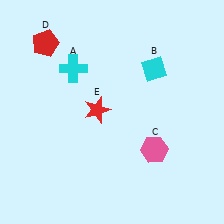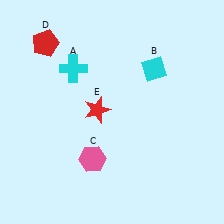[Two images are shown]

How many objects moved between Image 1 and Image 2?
1 object moved between the two images.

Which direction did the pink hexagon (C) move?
The pink hexagon (C) moved left.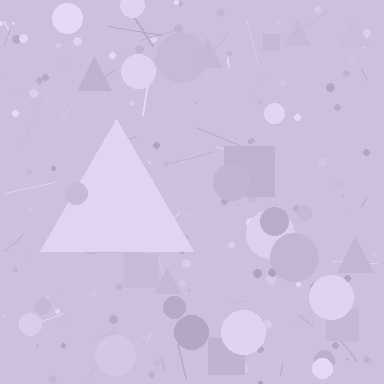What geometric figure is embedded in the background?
A triangle is embedded in the background.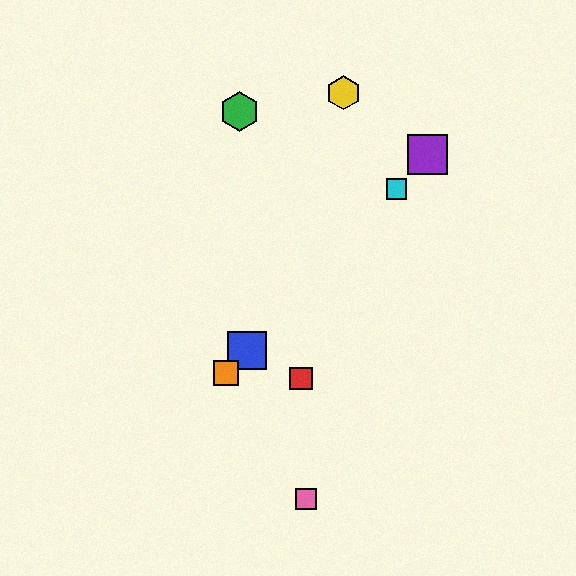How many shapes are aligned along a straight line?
4 shapes (the blue square, the purple square, the orange square, the cyan square) are aligned along a straight line.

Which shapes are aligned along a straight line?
The blue square, the purple square, the orange square, the cyan square are aligned along a straight line.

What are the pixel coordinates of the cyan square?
The cyan square is at (396, 189).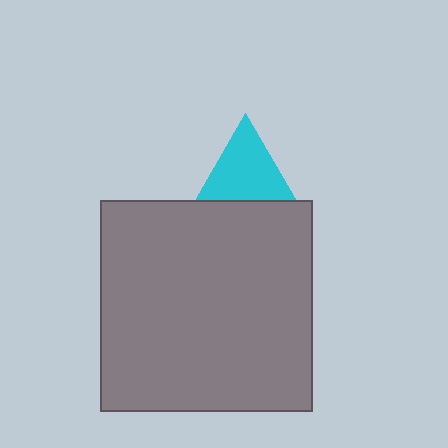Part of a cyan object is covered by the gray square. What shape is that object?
It is a triangle.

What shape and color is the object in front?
The object in front is a gray square.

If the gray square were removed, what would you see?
You would see the complete cyan triangle.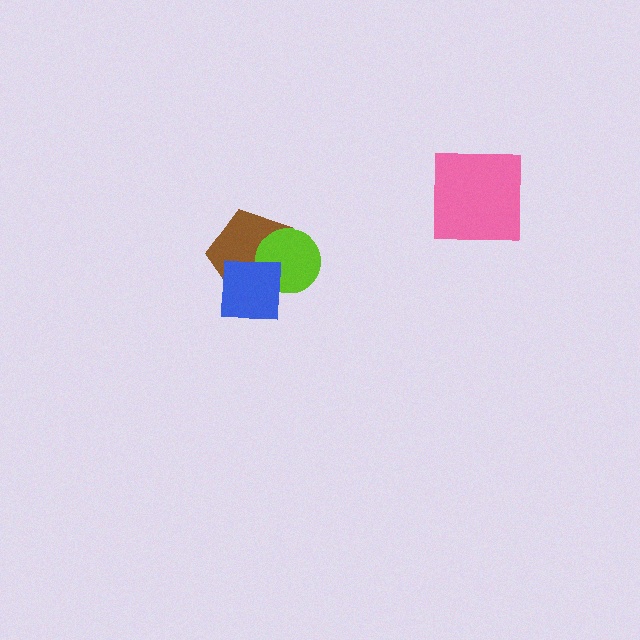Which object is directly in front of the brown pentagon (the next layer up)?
The lime circle is directly in front of the brown pentagon.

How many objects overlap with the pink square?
0 objects overlap with the pink square.